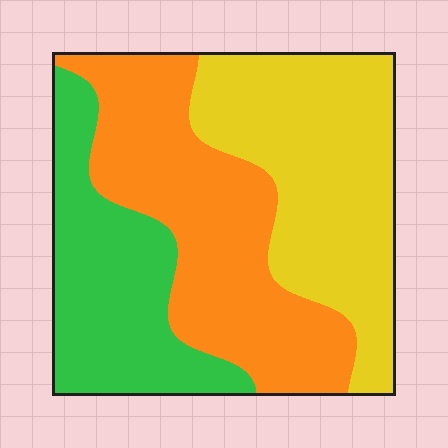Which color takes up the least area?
Green, at roughly 25%.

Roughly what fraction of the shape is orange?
Orange takes up about three eighths (3/8) of the shape.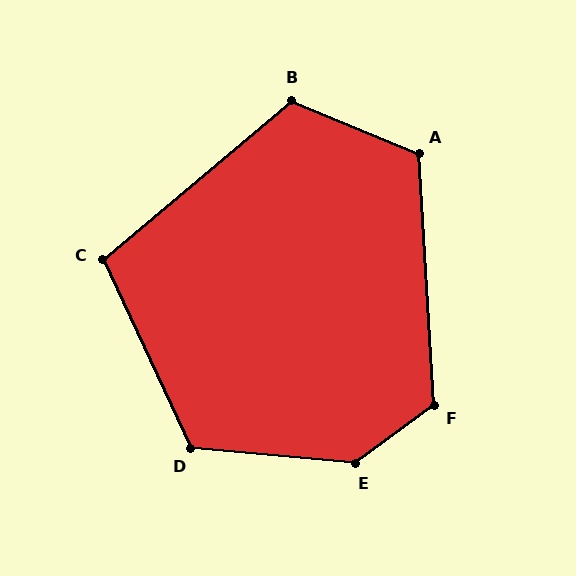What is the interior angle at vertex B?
Approximately 117 degrees (obtuse).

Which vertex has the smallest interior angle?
C, at approximately 105 degrees.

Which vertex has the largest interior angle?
E, at approximately 139 degrees.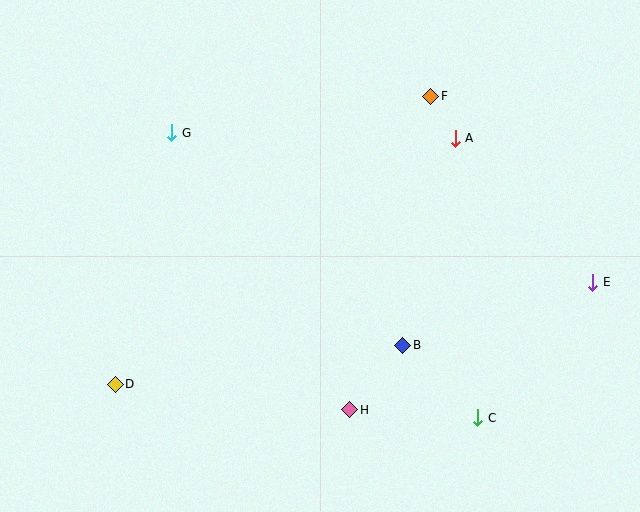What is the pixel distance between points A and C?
The distance between A and C is 280 pixels.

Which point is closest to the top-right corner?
Point F is closest to the top-right corner.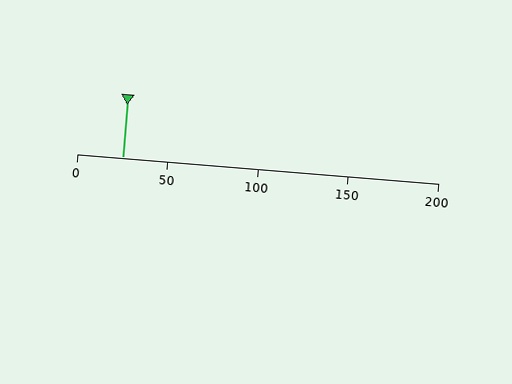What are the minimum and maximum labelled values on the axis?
The axis runs from 0 to 200.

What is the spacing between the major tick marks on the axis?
The major ticks are spaced 50 apart.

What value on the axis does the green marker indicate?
The marker indicates approximately 25.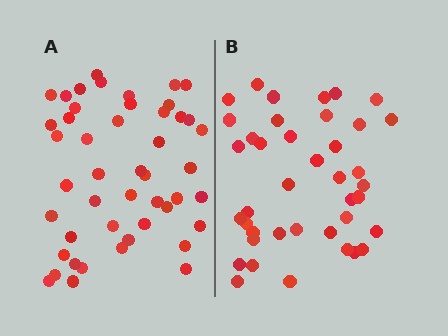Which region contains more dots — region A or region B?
Region A (the left region) has more dots.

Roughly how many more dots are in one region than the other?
Region A has roughly 8 or so more dots than region B.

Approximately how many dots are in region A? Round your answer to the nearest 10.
About 50 dots. (The exact count is 47, which rounds to 50.)